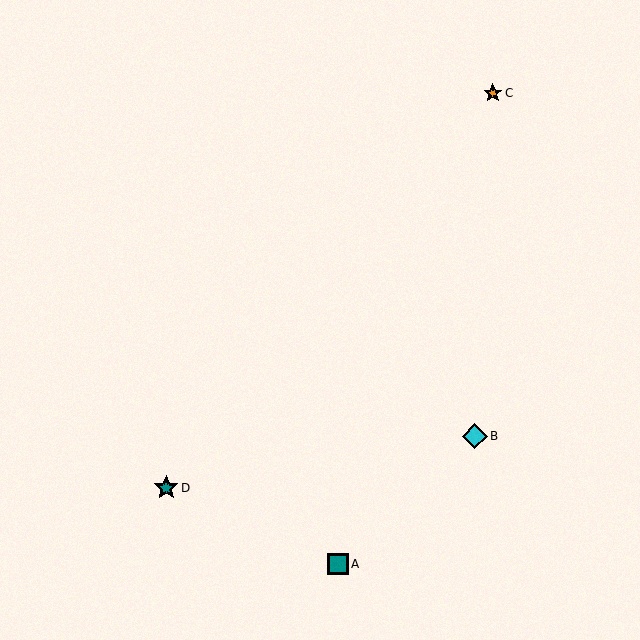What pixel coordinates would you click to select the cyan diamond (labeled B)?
Click at (475, 436) to select the cyan diamond B.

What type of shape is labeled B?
Shape B is a cyan diamond.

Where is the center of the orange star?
The center of the orange star is at (493, 93).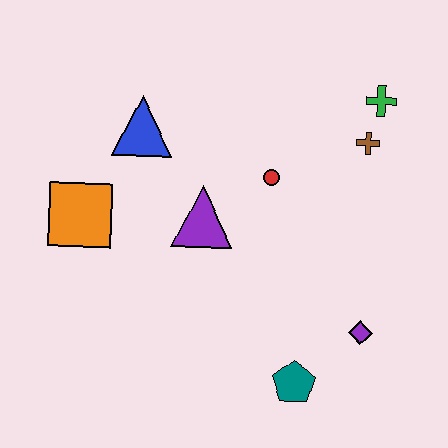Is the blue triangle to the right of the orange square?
Yes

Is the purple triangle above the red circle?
No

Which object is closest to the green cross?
The brown cross is closest to the green cross.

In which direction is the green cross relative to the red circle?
The green cross is to the right of the red circle.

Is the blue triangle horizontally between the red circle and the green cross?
No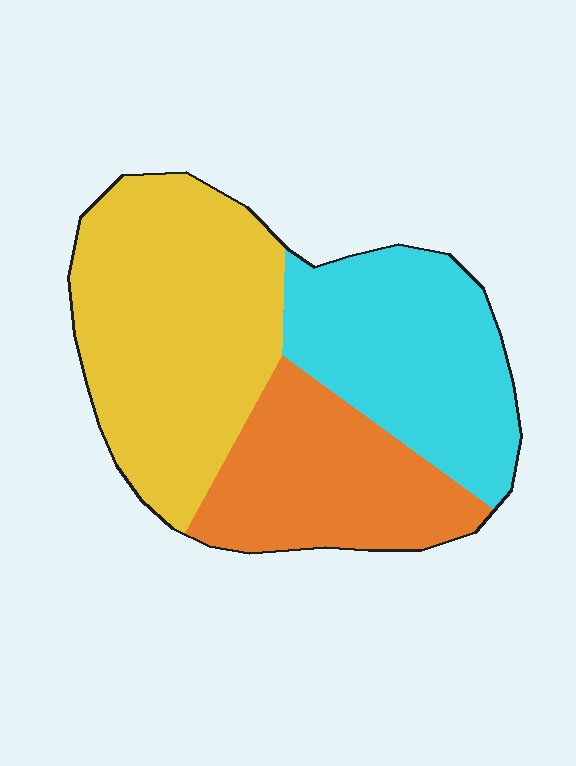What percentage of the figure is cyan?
Cyan takes up about one third (1/3) of the figure.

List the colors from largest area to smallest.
From largest to smallest: yellow, cyan, orange.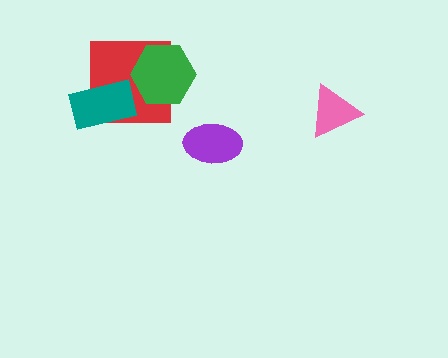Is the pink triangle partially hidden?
No, no other shape covers it.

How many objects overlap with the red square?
2 objects overlap with the red square.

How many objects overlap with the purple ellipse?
0 objects overlap with the purple ellipse.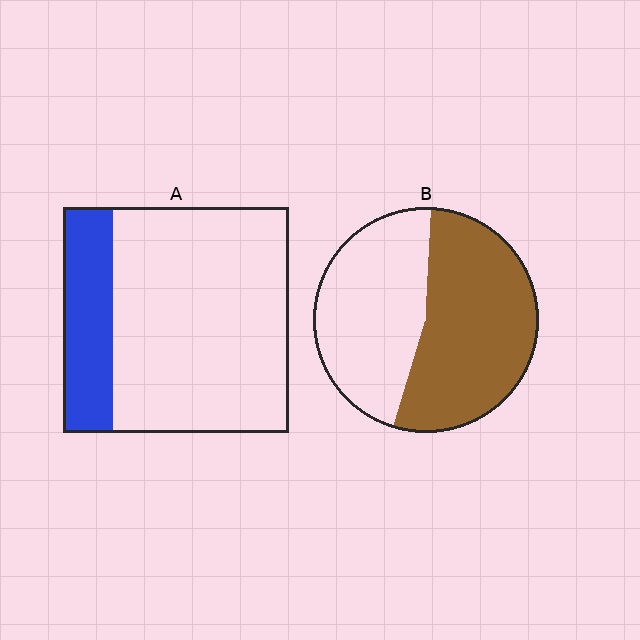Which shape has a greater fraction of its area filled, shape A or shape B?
Shape B.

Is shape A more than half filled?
No.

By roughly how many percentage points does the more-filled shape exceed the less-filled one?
By roughly 30 percentage points (B over A).